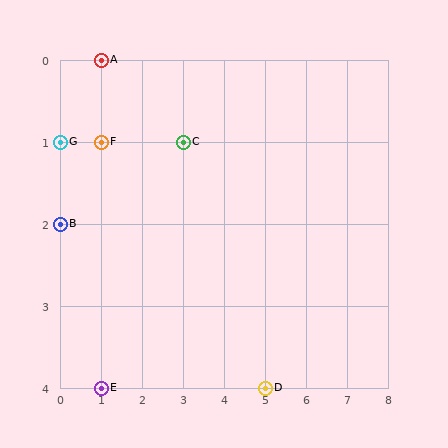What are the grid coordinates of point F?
Point F is at grid coordinates (1, 1).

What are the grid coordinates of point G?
Point G is at grid coordinates (0, 1).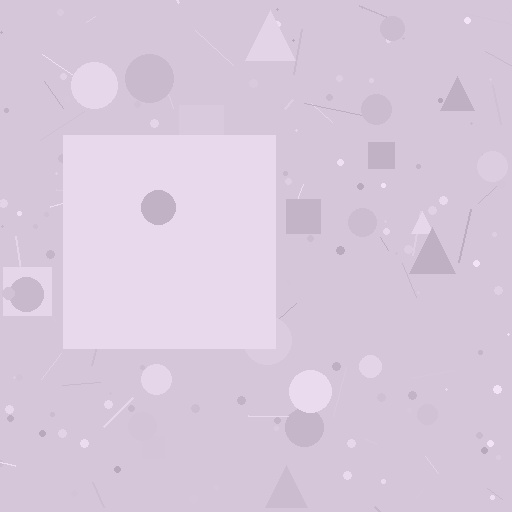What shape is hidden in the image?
A square is hidden in the image.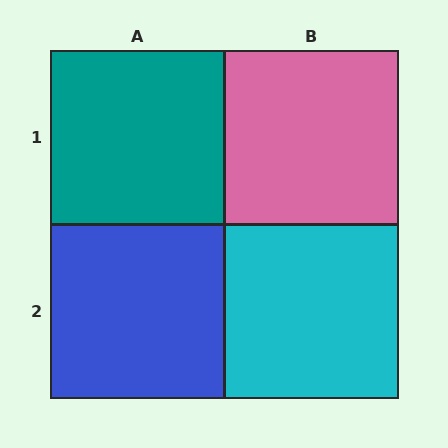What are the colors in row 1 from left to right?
Teal, pink.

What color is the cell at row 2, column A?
Blue.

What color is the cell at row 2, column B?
Cyan.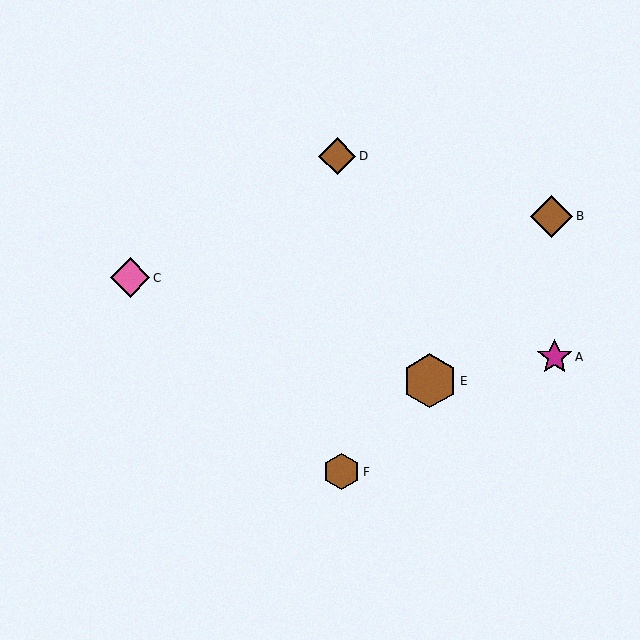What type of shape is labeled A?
Shape A is a magenta star.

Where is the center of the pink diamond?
The center of the pink diamond is at (130, 278).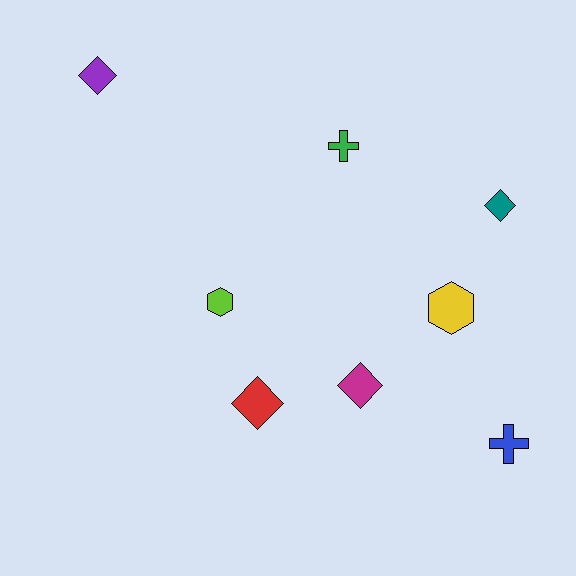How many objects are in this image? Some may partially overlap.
There are 8 objects.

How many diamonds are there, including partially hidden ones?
There are 4 diamonds.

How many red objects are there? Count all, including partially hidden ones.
There is 1 red object.